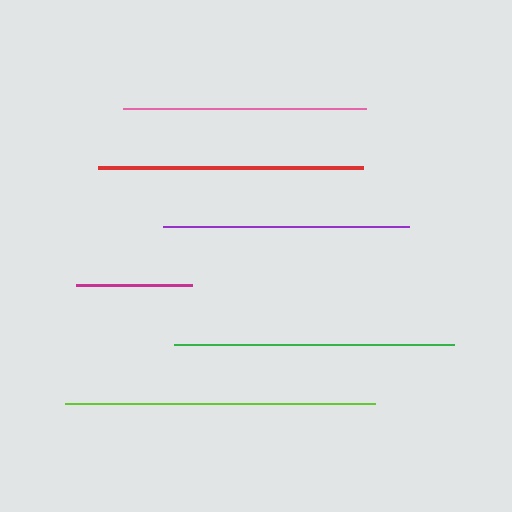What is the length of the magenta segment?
The magenta segment is approximately 116 pixels long.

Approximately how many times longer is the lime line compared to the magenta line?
The lime line is approximately 2.7 times the length of the magenta line.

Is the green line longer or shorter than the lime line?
The lime line is longer than the green line.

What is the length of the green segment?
The green segment is approximately 281 pixels long.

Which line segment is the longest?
The lime line is the longest at approximately 309 pixels.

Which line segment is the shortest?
The magenta line is the shortest at approximately 116 pixels.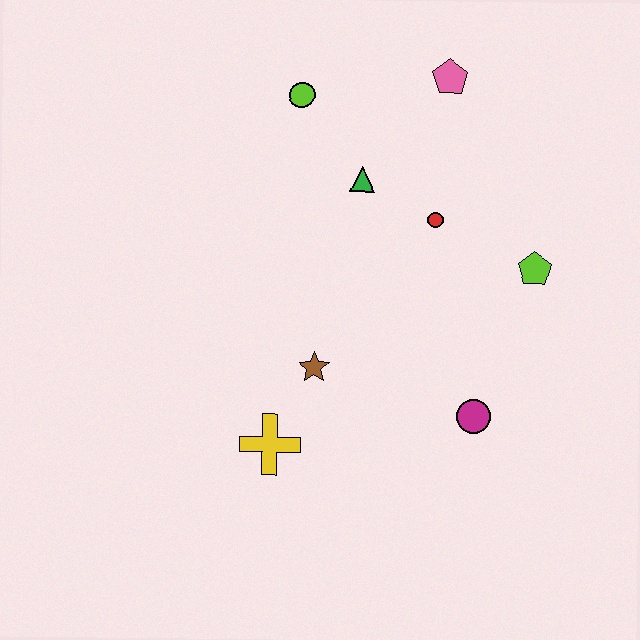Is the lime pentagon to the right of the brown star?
Yes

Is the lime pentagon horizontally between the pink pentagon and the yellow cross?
No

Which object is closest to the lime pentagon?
The red circle is closest to the lime pentagon.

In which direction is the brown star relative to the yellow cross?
The brown star is above the yellow cross.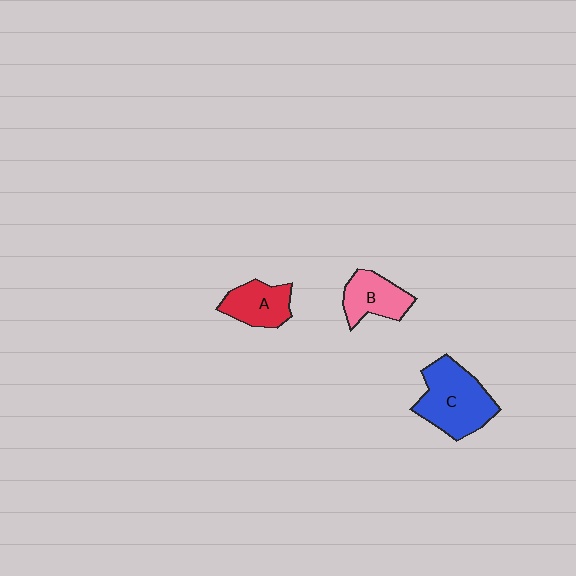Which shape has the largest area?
Shape C (blue).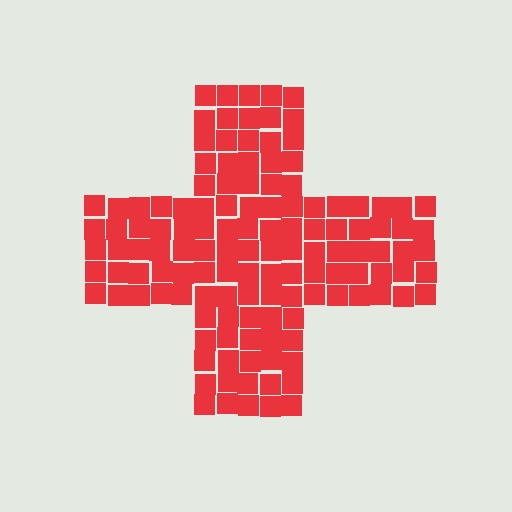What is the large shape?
The large shape is a cross.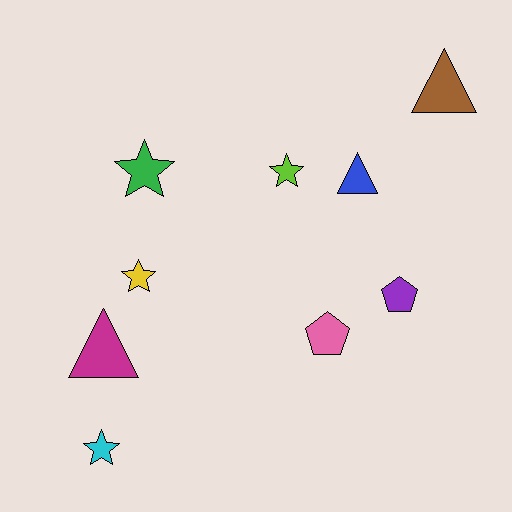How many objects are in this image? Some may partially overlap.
There are 9 objects.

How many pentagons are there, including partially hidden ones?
There are 2 pentagons.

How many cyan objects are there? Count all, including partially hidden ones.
There is 1 cyan object.